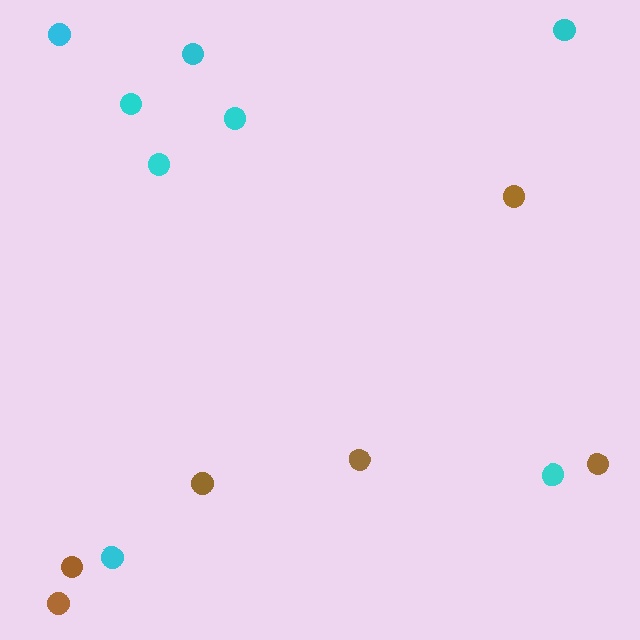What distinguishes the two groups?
There are 2 groups: one group of cyan circles (8) and one group of brown circles (6).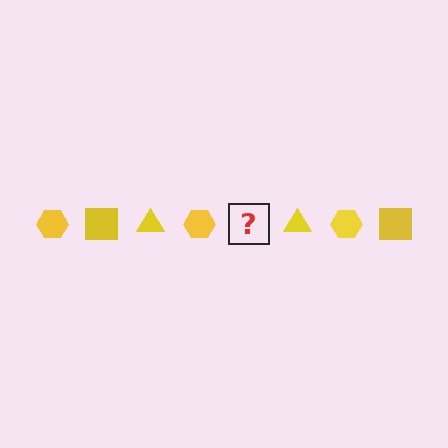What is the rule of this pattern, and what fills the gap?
The rule is that the pattern cycles through hexagon, square, triangle shapes in yellow. The gap should be filled with a yellow square.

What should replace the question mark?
The question mark should be replaced with a yellow square.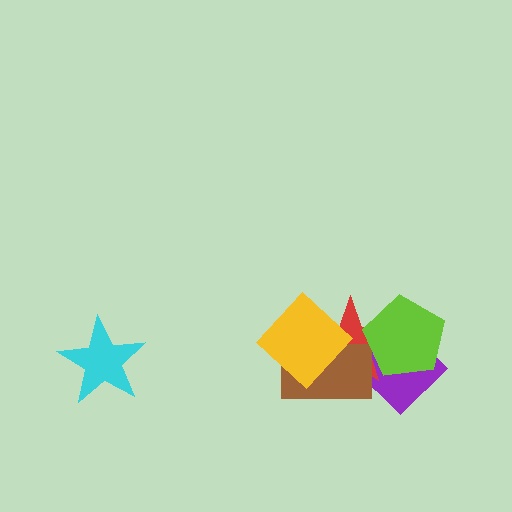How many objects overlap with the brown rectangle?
3 objects overlap with the brown rectangle.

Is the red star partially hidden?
Yes, it is partially covered by another shape.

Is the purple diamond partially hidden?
Yes, it is partially covered by another shape.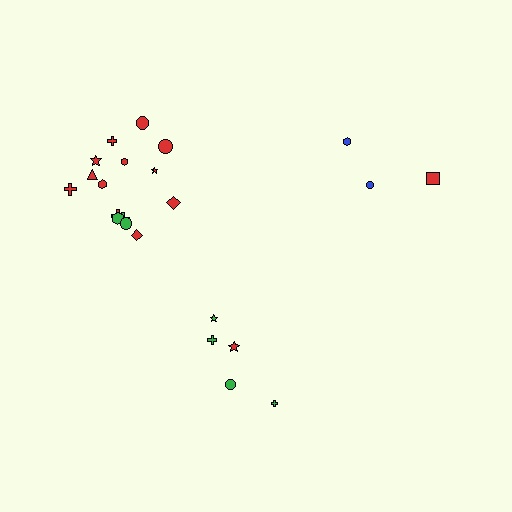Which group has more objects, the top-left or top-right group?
The top-left group.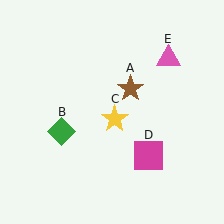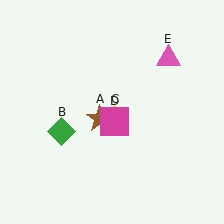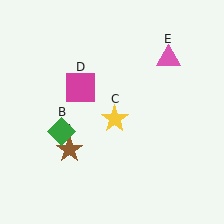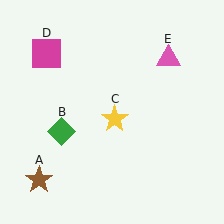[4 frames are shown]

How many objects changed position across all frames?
2 objects changed position: brown star (object A), magenta square (object D).